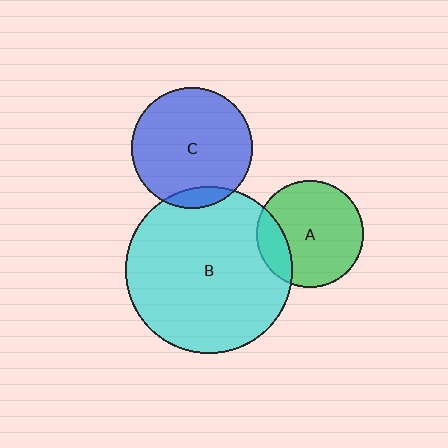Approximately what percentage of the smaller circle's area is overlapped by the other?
Approximately 10%.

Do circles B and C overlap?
Yes.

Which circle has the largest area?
Circle B (cyan).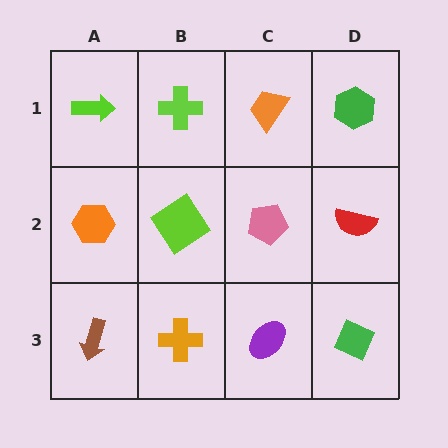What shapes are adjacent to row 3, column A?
An orange hexagon (row 2, column A), an orange cross (row 3, column B).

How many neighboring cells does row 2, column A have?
3.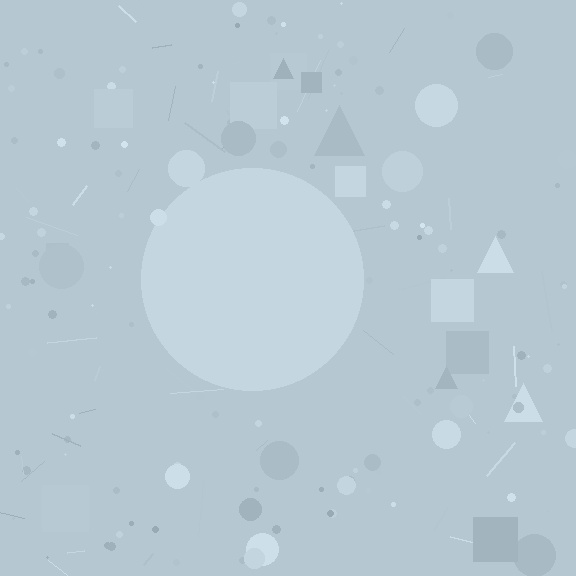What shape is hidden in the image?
A circle is hidden in the image.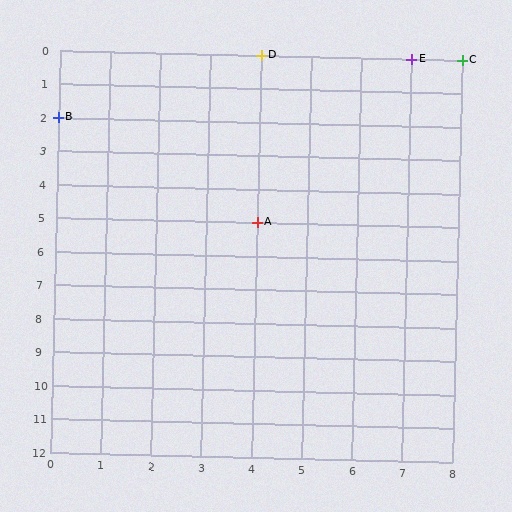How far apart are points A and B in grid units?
Points A and B are 4 columns and 3 rows apart (about 5.0 grid units diagonally).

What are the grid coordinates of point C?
Point C is at grid coordinates (8, 0).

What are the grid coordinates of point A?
Point A is at grid coordinates (4, 5).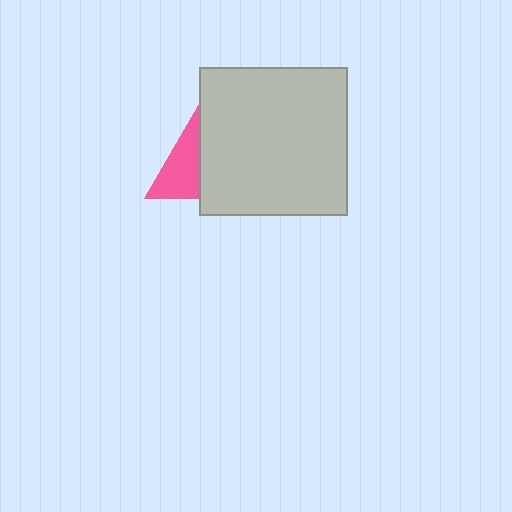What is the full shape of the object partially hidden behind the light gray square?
The partially hidden object is a pink triangle.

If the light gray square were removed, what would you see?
You would see the complete pink triangle.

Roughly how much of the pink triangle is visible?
About half of it is visible (roughly 52%).